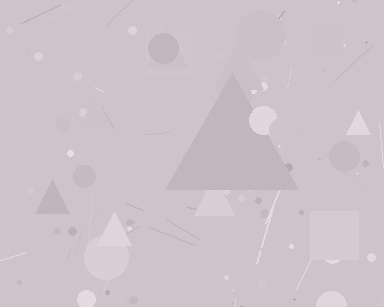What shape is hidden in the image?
A triangle is hidden in the image.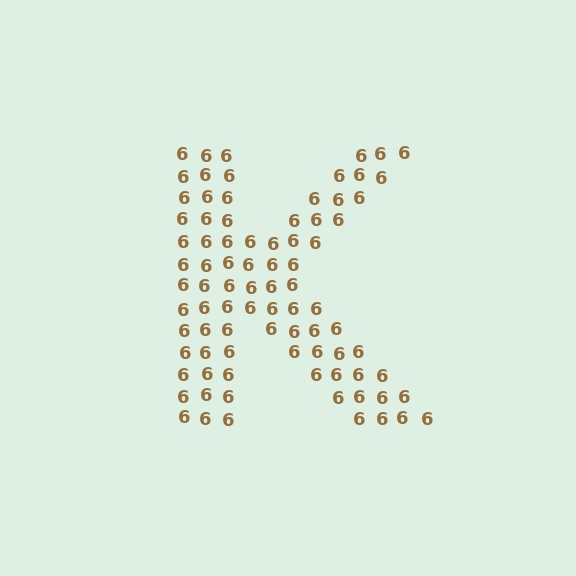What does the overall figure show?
The overall figure shows the letter K.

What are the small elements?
The small elements are digit 6's.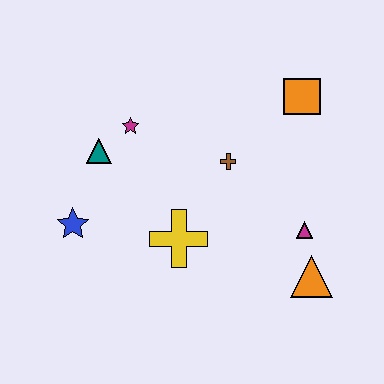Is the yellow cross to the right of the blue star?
Yes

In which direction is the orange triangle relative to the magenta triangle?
The orange triangle is below the magenta triangle.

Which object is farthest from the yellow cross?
The orange square is farthest from the yellow cross.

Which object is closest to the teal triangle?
The magenta star is closest to the teal triangle.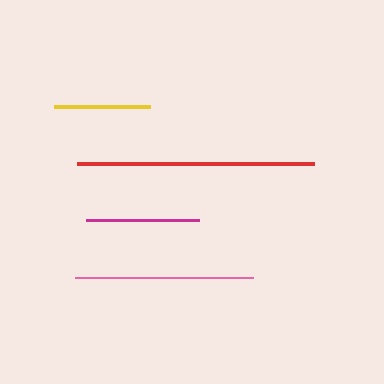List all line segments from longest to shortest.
From longest to shortest: red, pink, magenta, yellow.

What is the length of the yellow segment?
The yellow segment is approximately 96 pixels long.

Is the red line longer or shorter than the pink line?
The red line is longer than the pink line.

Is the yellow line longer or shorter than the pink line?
The pink line is longer than the yellow line.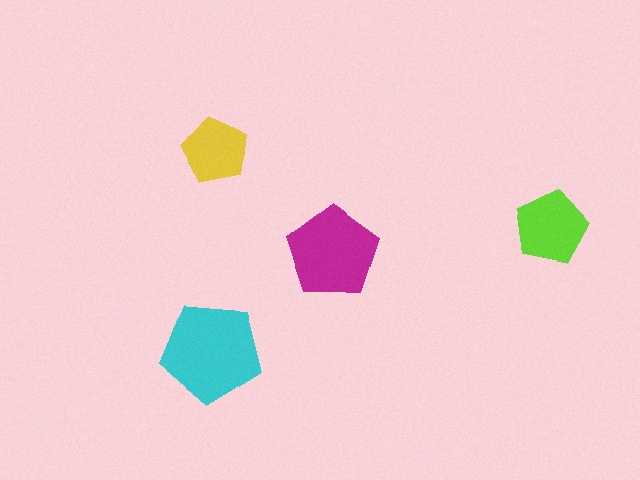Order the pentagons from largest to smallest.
the cyan one, the magenta one, the lime one, the yellow one.